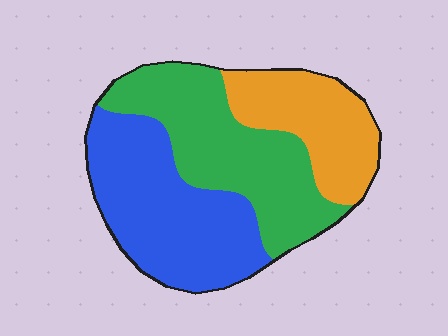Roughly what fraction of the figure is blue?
Blue takes up between a third and a half of the figure.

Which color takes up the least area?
Orange, at roughly 25%.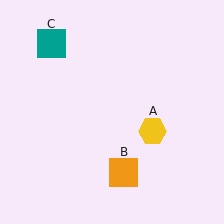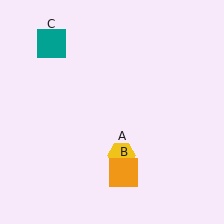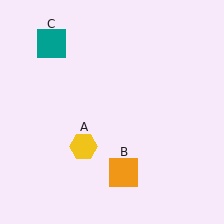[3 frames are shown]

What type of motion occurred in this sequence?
The yellow hexagon (object A) rotated clockwise around the center of the scene.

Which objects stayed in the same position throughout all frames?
Orange square (object B) and teal square (object C) remained stationary.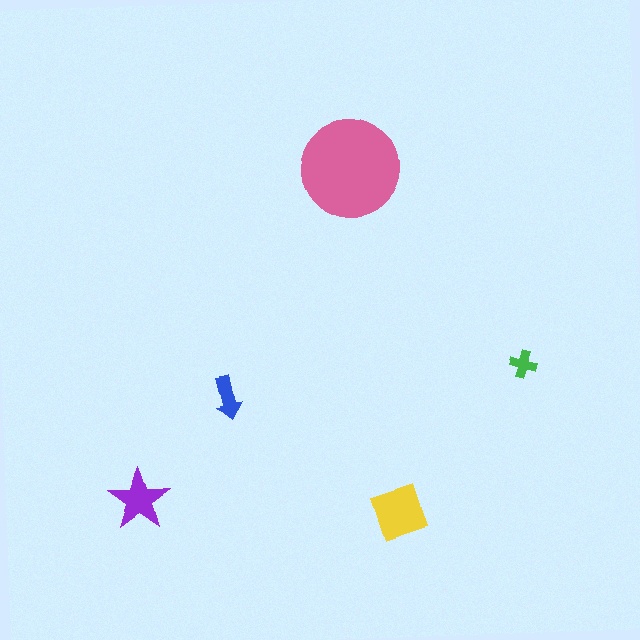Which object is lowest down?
The yellow diamond is bottommost.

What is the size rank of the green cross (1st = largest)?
5th.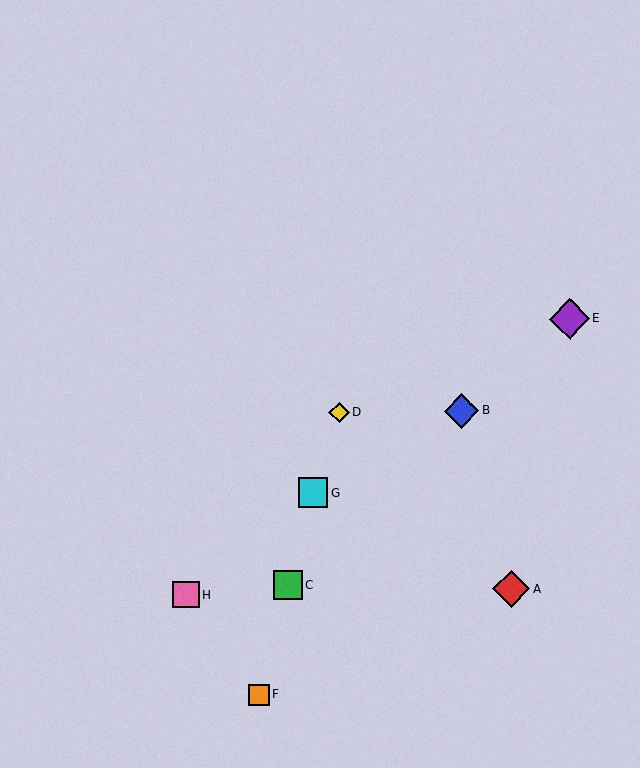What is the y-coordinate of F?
Object F is at y≈695.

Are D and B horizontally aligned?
Yes, both are at y≈412.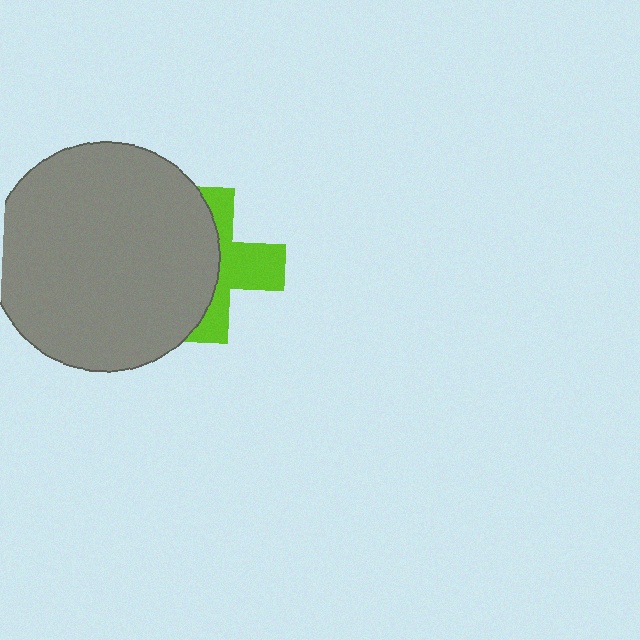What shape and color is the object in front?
The object in front is a gray circle.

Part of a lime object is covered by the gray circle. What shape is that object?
It is a cross.